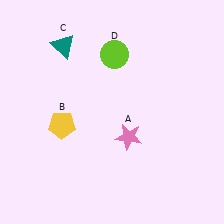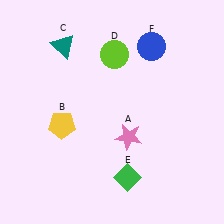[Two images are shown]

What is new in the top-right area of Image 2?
A blue circle (F) was added in the top-right area of Image 2.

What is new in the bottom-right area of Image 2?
A green diamond (E) was added in the bottom-right area of Image 2.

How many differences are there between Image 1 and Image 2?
There are 2 differences between the two images.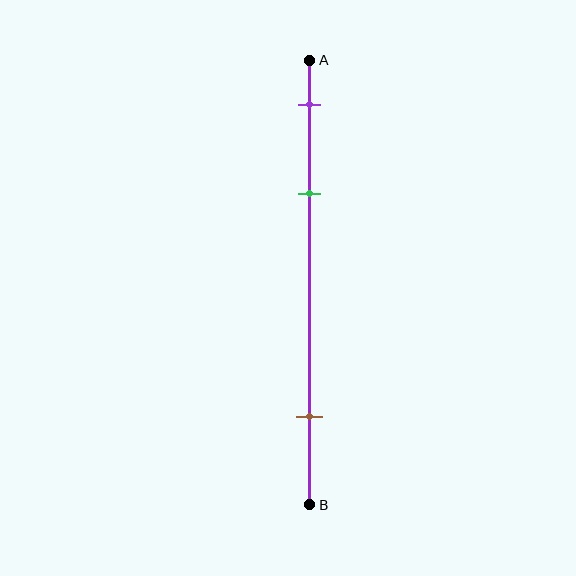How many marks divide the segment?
There are 3 marks dividing the segment.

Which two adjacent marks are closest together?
The purple and green marks are the closest adjacent pair.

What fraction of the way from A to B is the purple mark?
The purple mark is approximately 10% (0.1) of the way from A to B.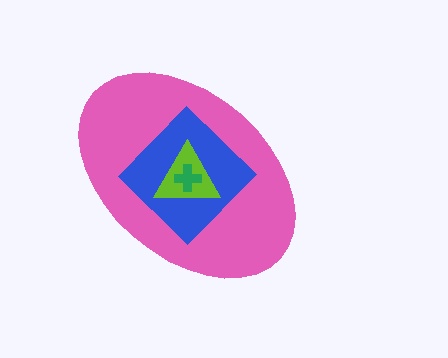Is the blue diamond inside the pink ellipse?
Yes.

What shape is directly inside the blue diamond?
The lime triangle.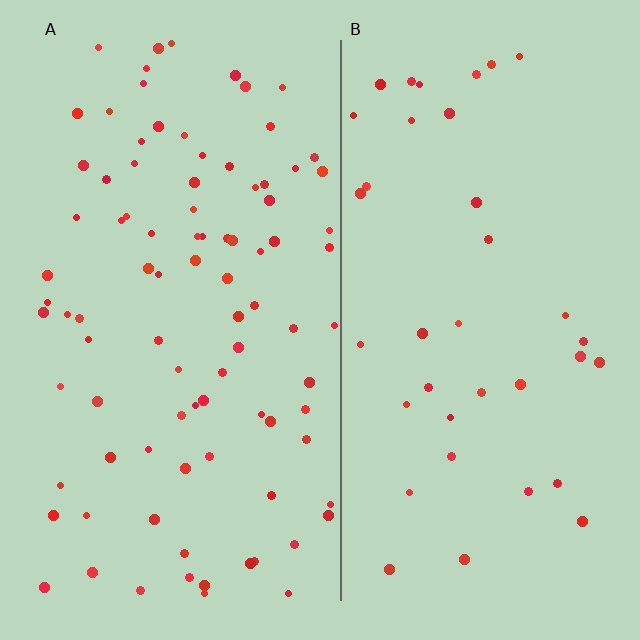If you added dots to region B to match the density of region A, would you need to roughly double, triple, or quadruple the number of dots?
Approximately double.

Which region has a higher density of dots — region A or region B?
A (the left).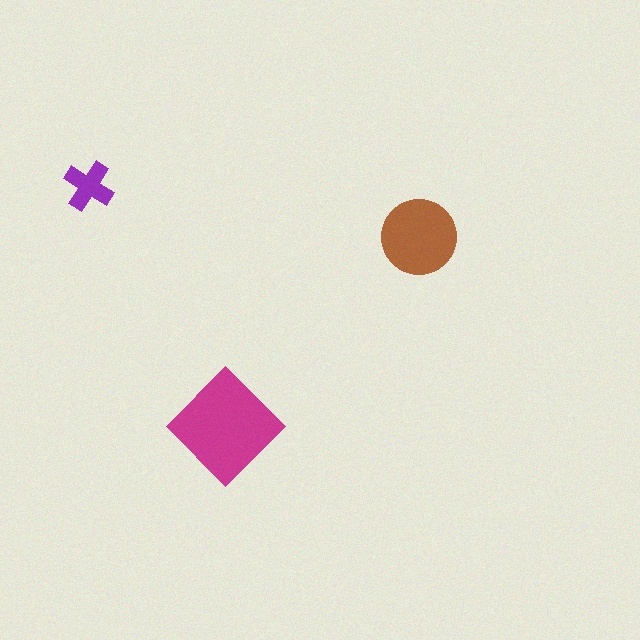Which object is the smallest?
The purple cross.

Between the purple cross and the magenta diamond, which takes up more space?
The magenta diamond.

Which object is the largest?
The magenta diamond.